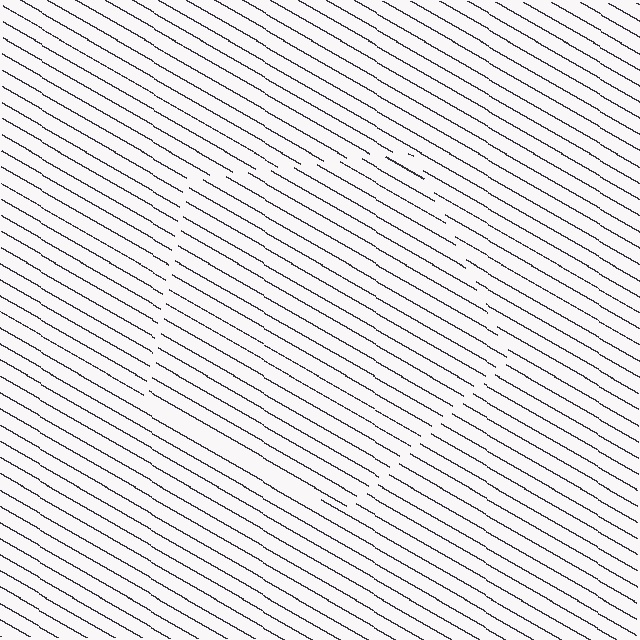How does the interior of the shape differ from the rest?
The interior of the shape contains the same grating, shifted by half a period — the contour is defined by the phase discontinuity where line-ends from the inner and outer gratings abut.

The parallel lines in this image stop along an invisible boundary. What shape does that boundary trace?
An illusory pentagon. The interior of the shape contains the same grating, shifted by half a period — the contour is defined by the phase discontinuity where line-ends from the inner and outer gratings abut.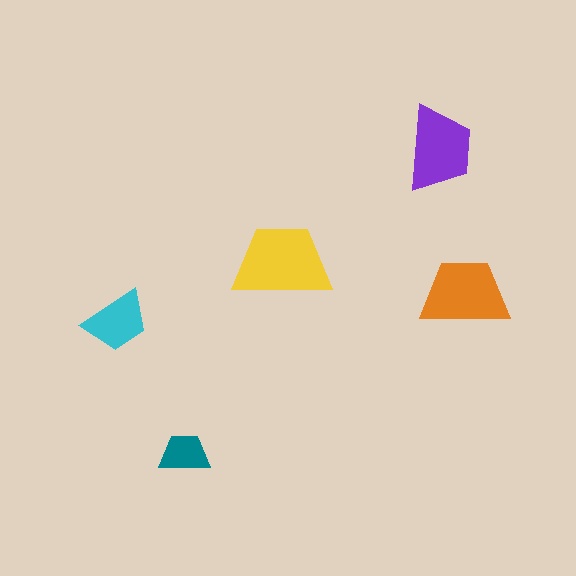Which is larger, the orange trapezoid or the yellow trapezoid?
The yellow one.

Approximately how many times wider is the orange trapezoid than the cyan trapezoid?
About 1.5 times wider.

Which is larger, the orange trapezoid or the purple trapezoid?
The orange one.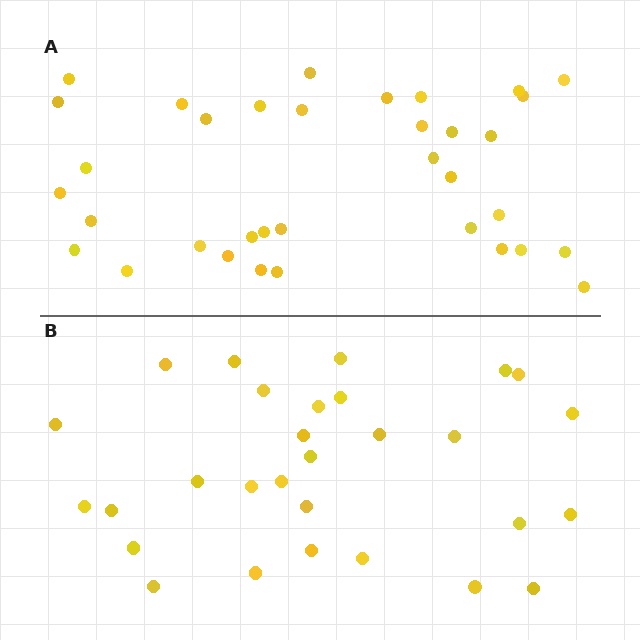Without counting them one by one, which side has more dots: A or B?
Region A (the top region) has more dots.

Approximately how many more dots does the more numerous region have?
Region A has about 6 more dots than region B.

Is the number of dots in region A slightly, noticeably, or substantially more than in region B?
Region A has only slightly more — the two regions are fairly close. The ratio is roughly 1.2 to 1.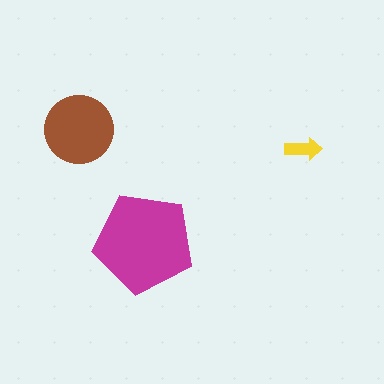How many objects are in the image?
There are 3 objects in the image.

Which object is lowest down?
The magenta pentagon is bottommost.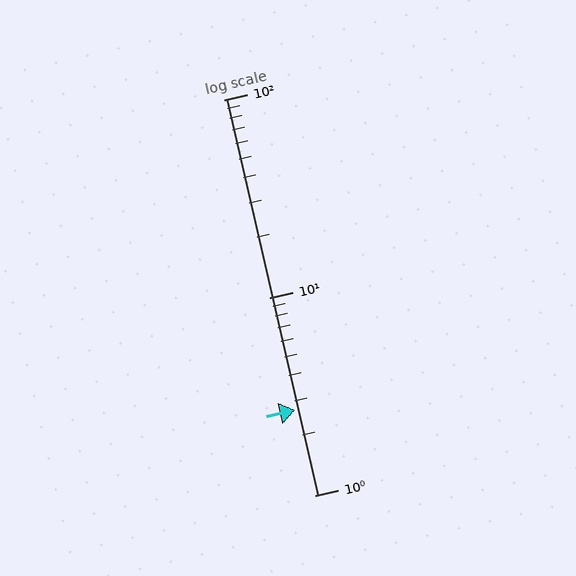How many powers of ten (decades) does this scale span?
The scale spans 2 decades, from 1 to 100.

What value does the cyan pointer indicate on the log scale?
The pointer indicates approximately 2.7.